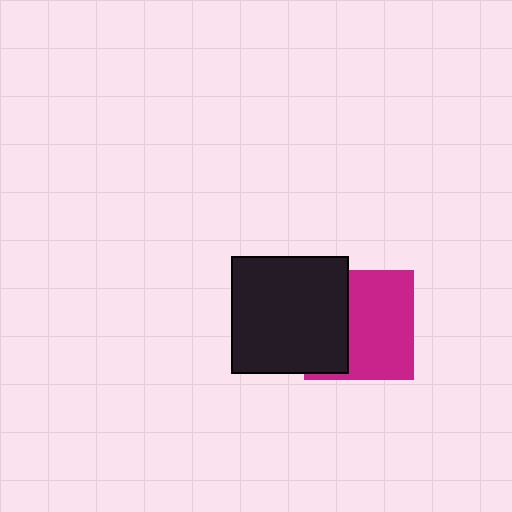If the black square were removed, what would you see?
You would see the complete magenta square.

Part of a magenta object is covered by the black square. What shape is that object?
It is a square.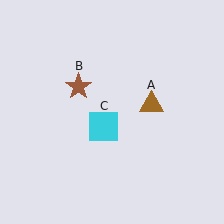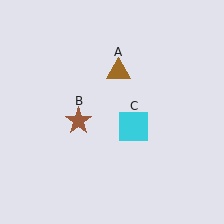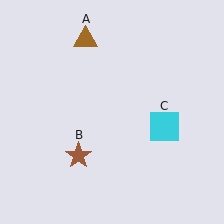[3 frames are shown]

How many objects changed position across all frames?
3 objects changed position: brown triangle (object A), brown star (object B), cyan square (object C).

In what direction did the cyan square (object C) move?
The cyan square (object C) moved right.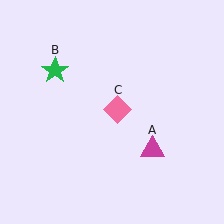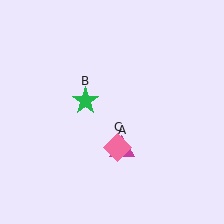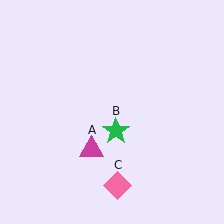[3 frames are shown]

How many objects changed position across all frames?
3 objects changed position: magenta triangle (object A), green star (object B), pink diamond (object C).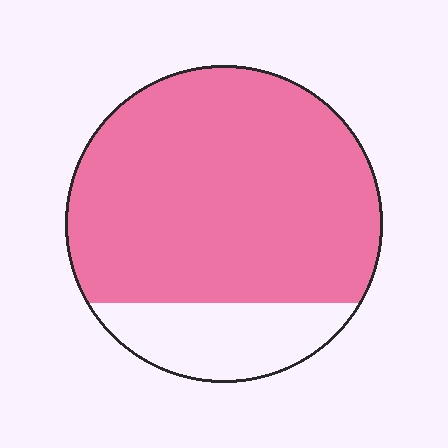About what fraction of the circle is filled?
About four fifths (4/5).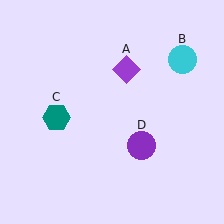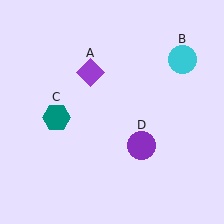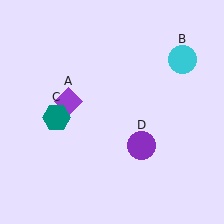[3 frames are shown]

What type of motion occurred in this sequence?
The purple diamond (object A) rotated counterclockwise around the center of the scene.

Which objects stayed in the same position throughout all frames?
Cyan circle (object B) and teal hexagon (object C) and purple circle (object D) remained stationary.